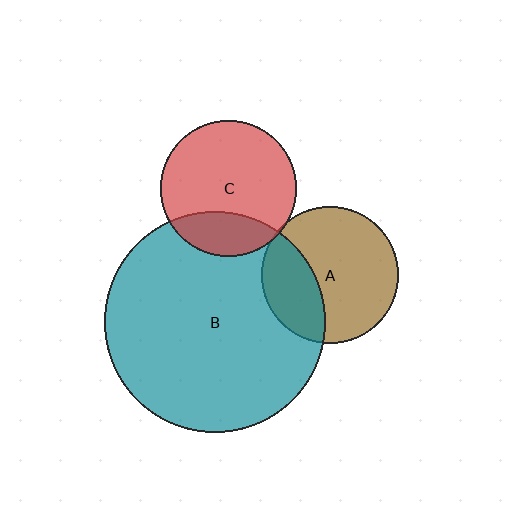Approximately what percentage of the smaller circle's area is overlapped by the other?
Approximately 5%.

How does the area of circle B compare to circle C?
Approximately 2.6 times.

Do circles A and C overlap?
Yes.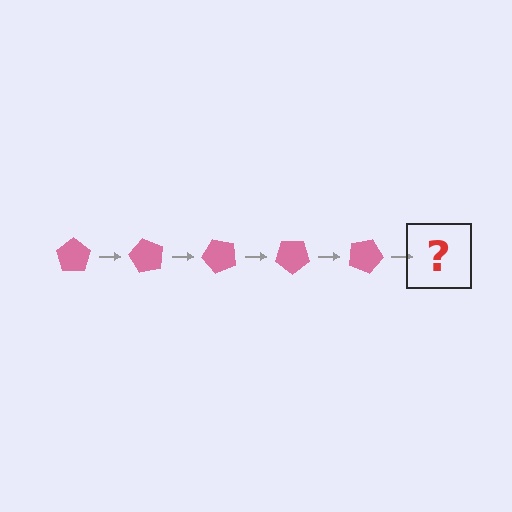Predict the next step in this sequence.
The next step is a pink pentagon rotated 300 degrees.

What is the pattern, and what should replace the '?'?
The pattern is that the pentagon rotates 60 degrees each step. The '?' should be a pink pentagon rotated 300 degrees.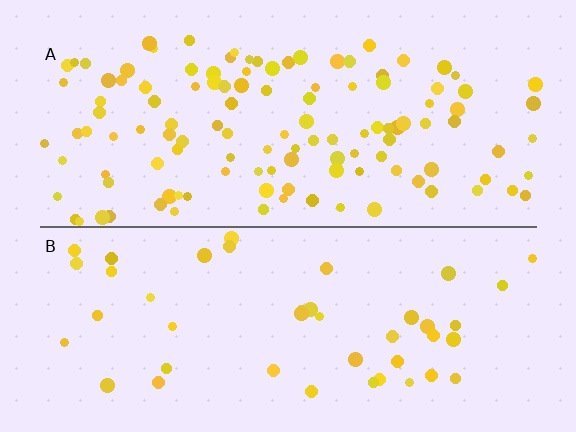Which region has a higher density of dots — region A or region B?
A (the top).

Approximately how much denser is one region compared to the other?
Approximately 2.7× — region A over region B.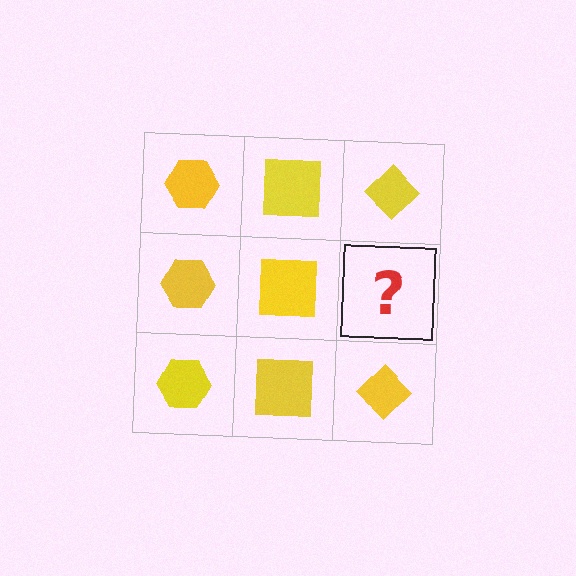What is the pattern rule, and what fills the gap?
The rule is that each column has a consistent shape. The gap should be filled with a yellow diamond.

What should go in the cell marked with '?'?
The missing cell should contain a yellow diamond.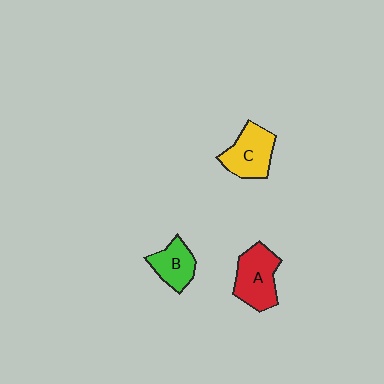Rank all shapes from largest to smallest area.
From largest to smallest: A (red), C (yellow), B (green).